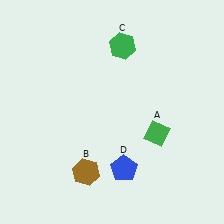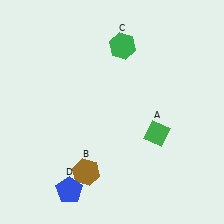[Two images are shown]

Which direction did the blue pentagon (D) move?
The blue pentagon (D) moved left.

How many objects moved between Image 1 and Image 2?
1 object moved between the two images.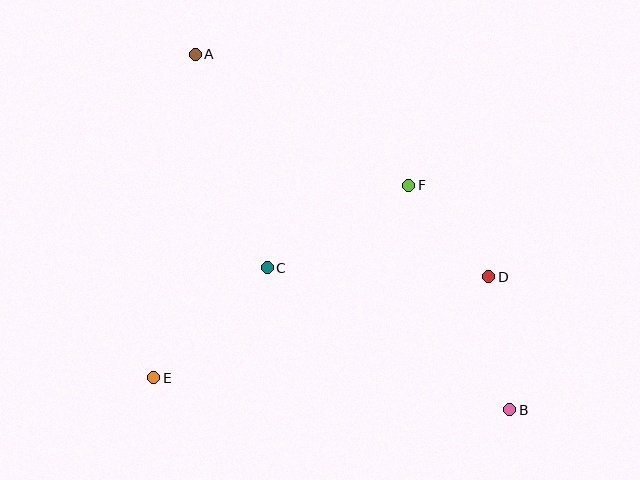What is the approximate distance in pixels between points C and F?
The distance between C and F is approximately 163 pixels.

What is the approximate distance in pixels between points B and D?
The distance between B and D is approximately 135 pixels.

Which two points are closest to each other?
Points D and F are closest to each other.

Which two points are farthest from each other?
Points A and B are farthest from each other.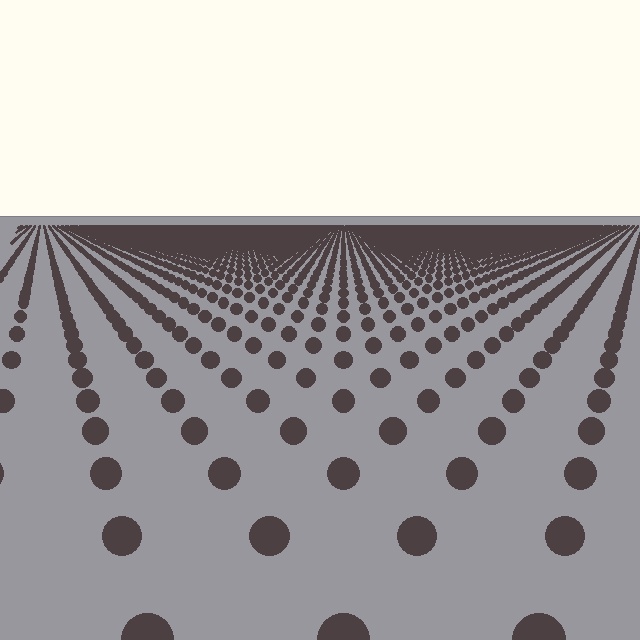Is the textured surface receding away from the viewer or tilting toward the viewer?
The surface is receding away from the viewer. Texture elements get smaller and denser toward the top.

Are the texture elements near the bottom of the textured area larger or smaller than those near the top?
Larger. Near the bottom, elements are closer to the viewer and appear at a bigger on-screen size.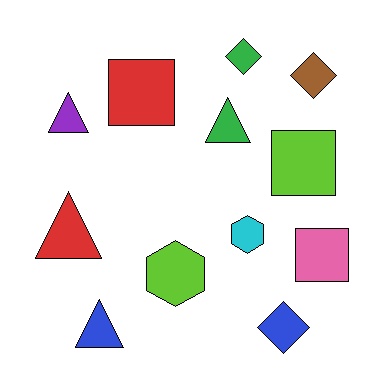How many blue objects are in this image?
There are 2 blue objects.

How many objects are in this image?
There are 12 objects.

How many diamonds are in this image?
There are 3 diamonds.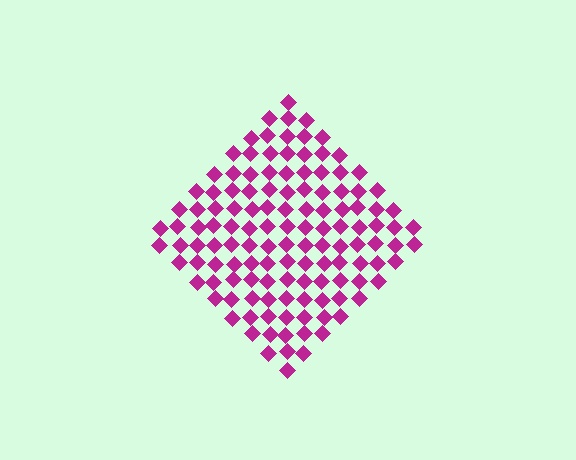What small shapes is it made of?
It is made of small diamonds.